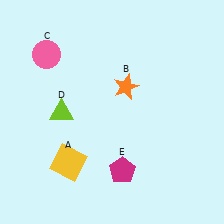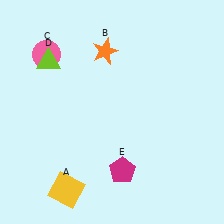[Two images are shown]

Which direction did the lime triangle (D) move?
The lime triangle (D) moved up.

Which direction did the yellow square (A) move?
The yellow square (A) moved down.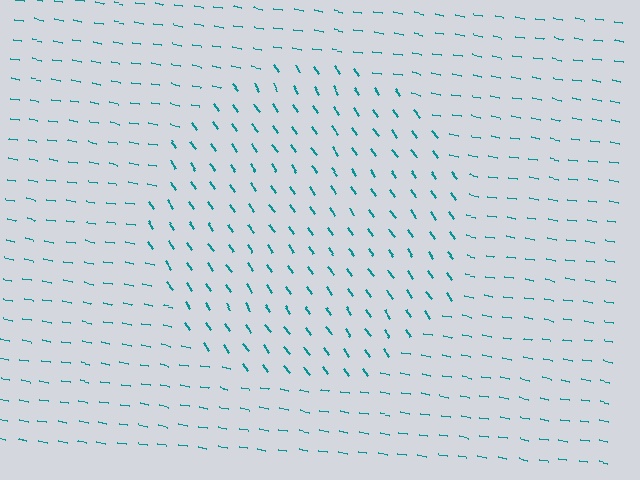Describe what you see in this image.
The image is filled with small teal line segments. A circle region in the image has lines oriented differently from the surrounding lines, creating a visible texture boundary.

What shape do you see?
I see a circle.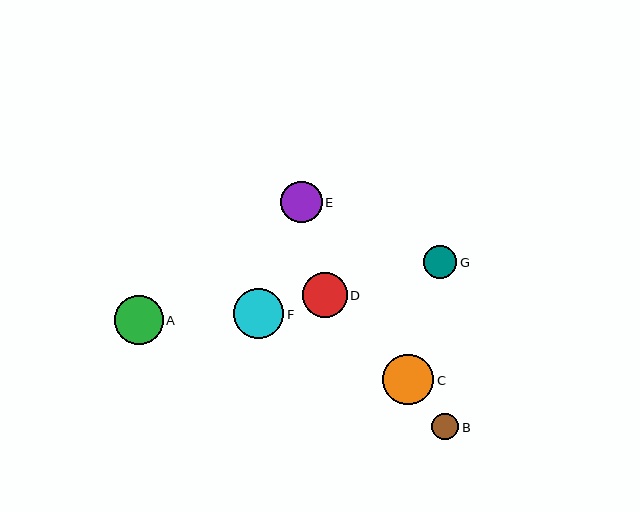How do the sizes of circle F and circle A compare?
Circle F and circle A are approximately the same size.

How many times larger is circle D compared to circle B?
Circle D is approximately 1.7 times the size of circle B.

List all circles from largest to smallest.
From largest to smallest: C, F, A, D, E, G, B.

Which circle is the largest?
Circle C is the largest with a size of approximately 51 pixels.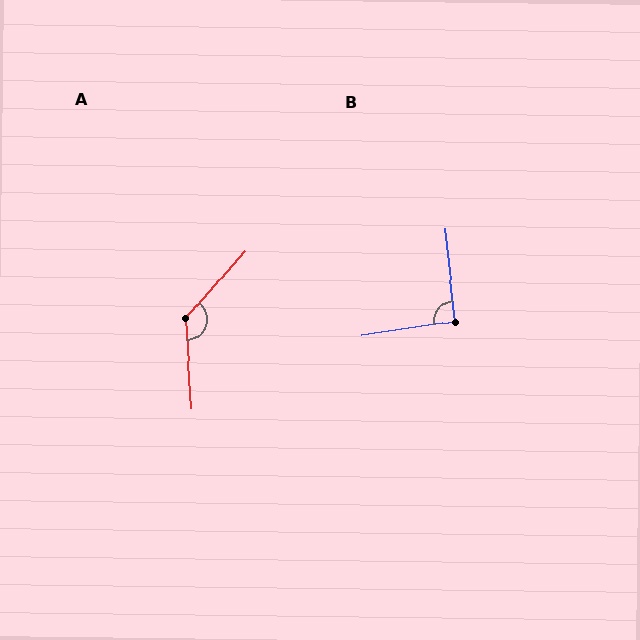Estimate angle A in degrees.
Approximately 135 degrees.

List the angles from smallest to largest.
B (93°), A (135°).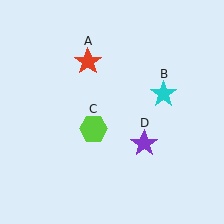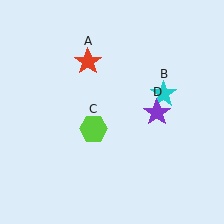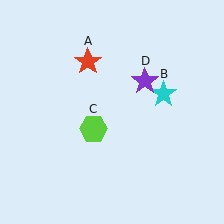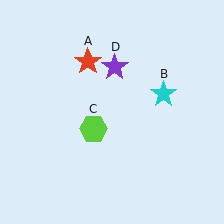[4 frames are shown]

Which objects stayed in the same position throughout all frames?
Red star (object A) and cyan star (object B) and lime hexagon (object C) remained stationary.